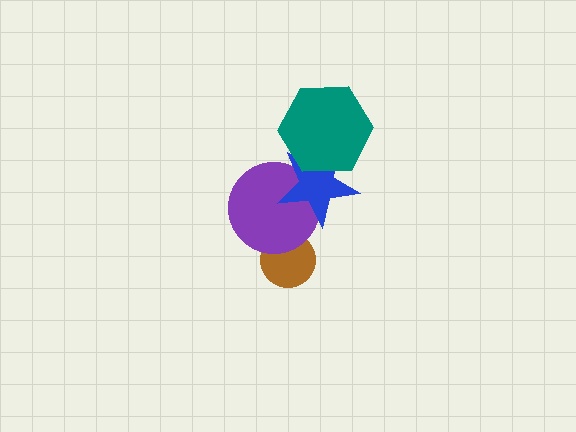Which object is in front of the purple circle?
The blue star is in front of the purple circle.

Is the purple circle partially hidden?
Yes, it is partially covered by another shape.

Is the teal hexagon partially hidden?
No, no other shape covers it.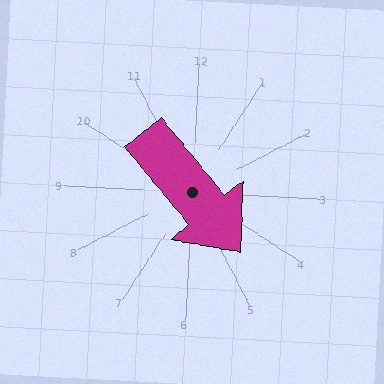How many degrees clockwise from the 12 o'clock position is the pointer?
Approximately 138 degrees.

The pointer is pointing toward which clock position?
Roughly 5 o'clock.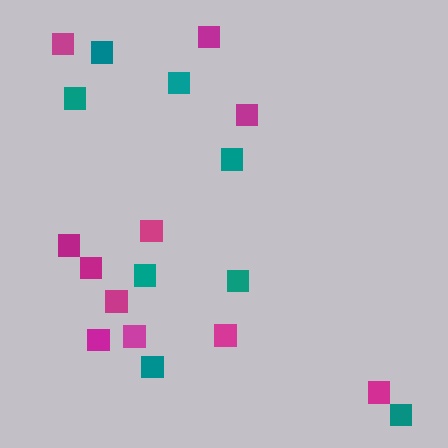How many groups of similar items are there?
There are 2 groups: one group of magenta squares (11) and one group of teal squares (8).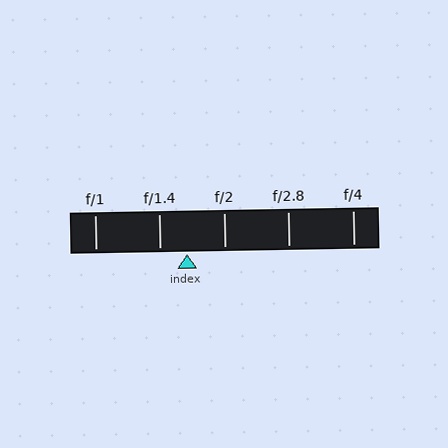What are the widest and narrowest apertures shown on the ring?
The widest aperture shown is f/1 and the narrowest is f/4.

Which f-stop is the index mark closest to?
The index mark is closest to f/1.4.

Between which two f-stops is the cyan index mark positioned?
The index mark is between f/1.4 and f/2.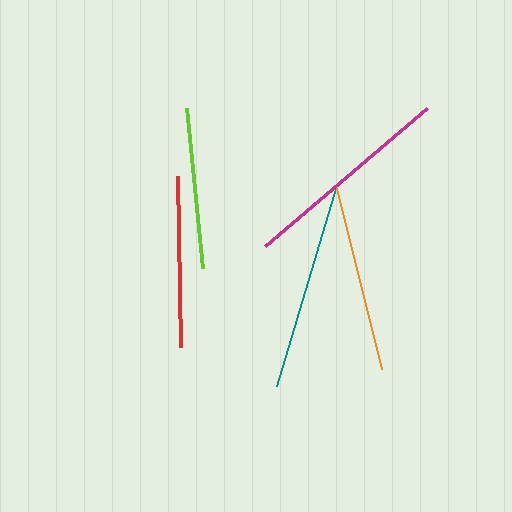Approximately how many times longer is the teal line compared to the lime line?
The teal line is approximately 1.3 times the length of the lime line.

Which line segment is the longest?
The magenta line is the longest at approximately 213 pixels.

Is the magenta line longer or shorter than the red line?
The magenta line is longer than the red line.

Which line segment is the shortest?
The lime line is the shortest at approximately 161 pixels.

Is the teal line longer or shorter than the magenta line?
The magenta line is longer than the teal line.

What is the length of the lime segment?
The lime segment is approximately 161 pixels long.